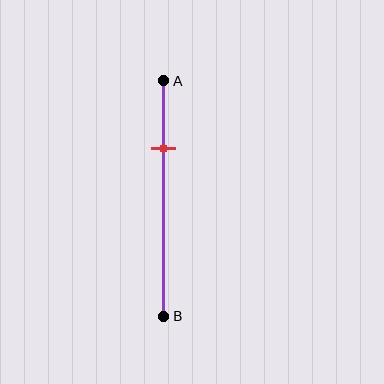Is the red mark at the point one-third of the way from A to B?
No, the mark is at about 30% from A, not at the 33% one-third point.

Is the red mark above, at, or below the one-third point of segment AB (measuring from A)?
The red mark is above the one-third point of segment AB.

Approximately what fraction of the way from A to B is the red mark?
The red mark is approximately 30% of the way from A to B.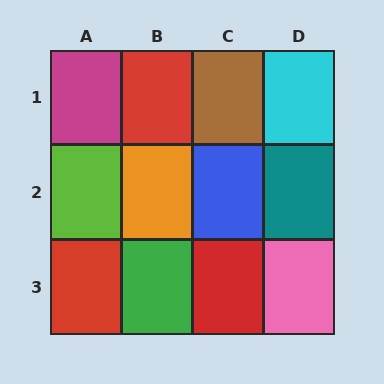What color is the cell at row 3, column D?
Pink.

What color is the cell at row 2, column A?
Lime.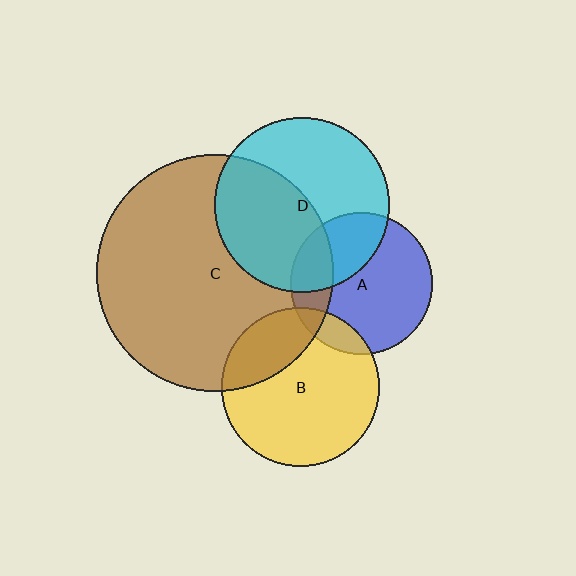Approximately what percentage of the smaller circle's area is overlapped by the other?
Approximately 30%.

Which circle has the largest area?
Circle C (brown).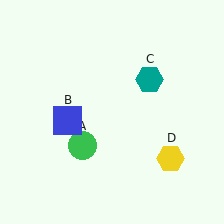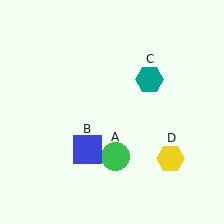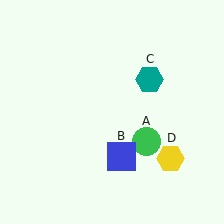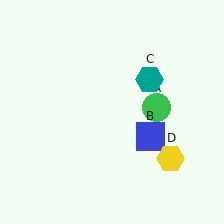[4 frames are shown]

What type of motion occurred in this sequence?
The green circle (object A), blue square (object B) rotated counterclockwise around the center of the scene.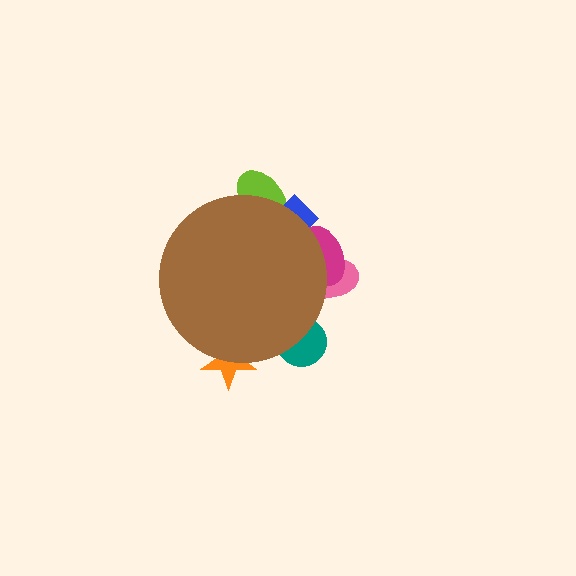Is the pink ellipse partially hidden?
Yes, the pink ellipse is partially hidden behind the brown circle.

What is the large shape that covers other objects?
A brown circle.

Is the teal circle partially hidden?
Yes, the teal circle is partially hidden behind the brown circle.